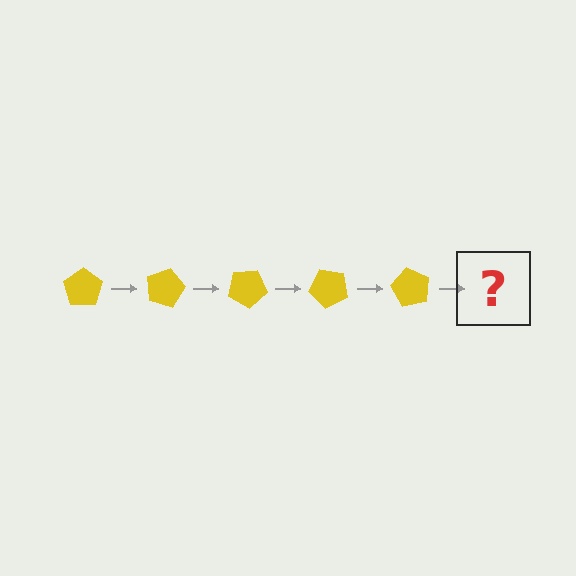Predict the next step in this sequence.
The next step is a yellow pentagon rotated 75 degrees.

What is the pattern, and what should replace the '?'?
The pattern is that the pentagon rotates 15 degrees each step. The '?' should be a yellow pentagon rotated 75 degrees.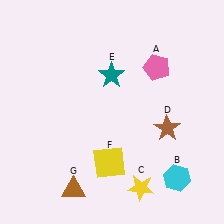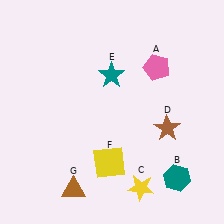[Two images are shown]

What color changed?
The hexagon (B) changed from cyan in Image 1 to teal in Image 2.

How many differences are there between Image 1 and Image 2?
There is 1 difference between the two images.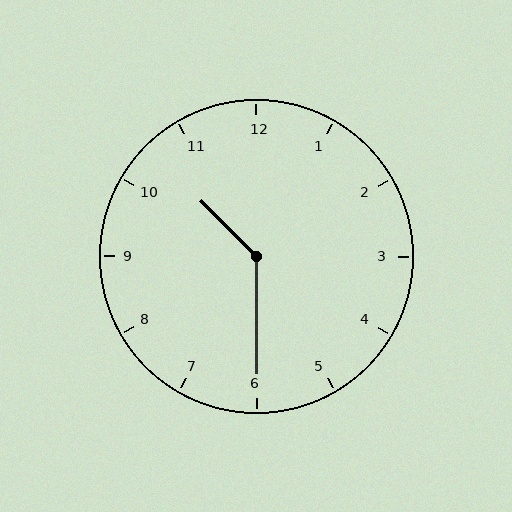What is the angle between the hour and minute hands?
Approximately 135 degrees.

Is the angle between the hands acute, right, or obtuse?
It is obtuse.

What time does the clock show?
10:30.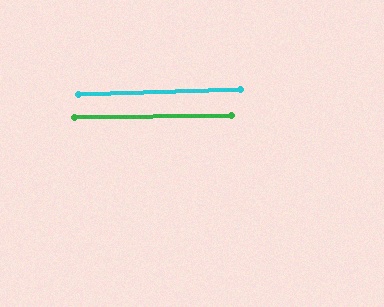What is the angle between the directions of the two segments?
Approximately 1 degree.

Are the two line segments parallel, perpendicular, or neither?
Parallel — their directions differ by only 0.9°.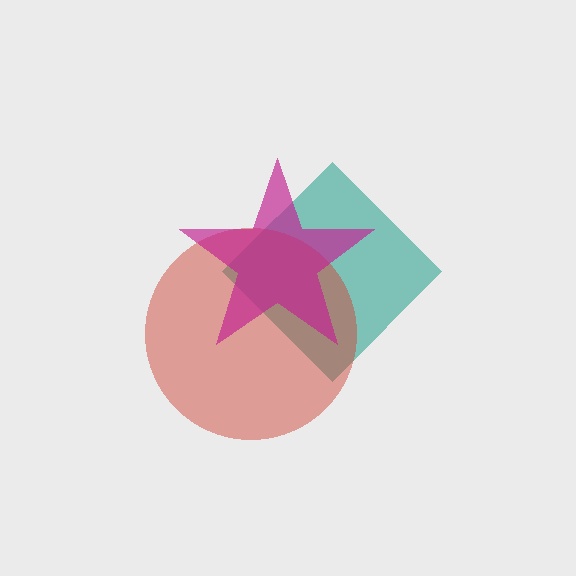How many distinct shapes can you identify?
There are 3 distinct shapes: a teal diamond, a red circle, a magenta star.